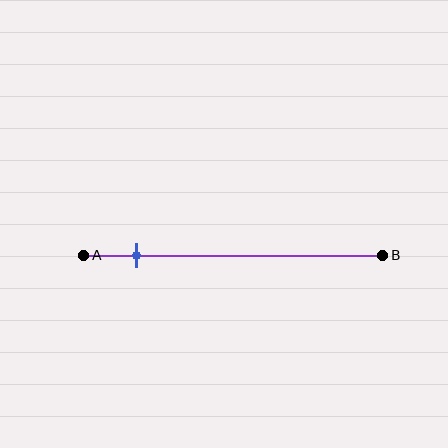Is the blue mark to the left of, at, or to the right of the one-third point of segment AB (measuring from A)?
The blue mark is to the left of the one-third point of segment AB.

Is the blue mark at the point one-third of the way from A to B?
No, the mark is at about 20% from A, not at the 33% one-third point.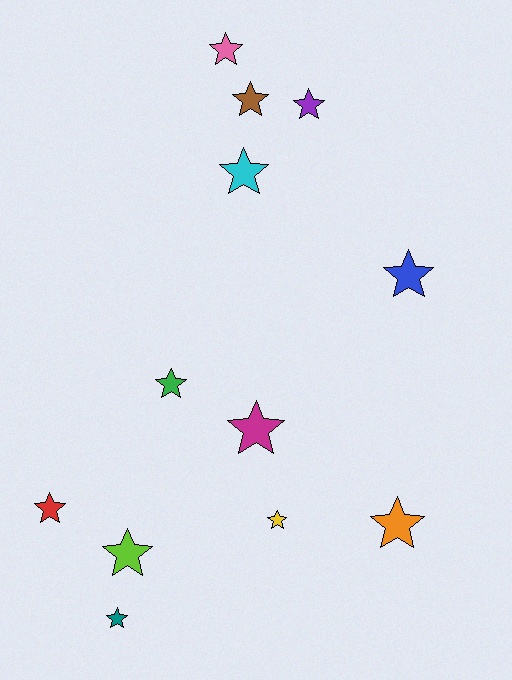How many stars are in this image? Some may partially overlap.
There are 12 stars.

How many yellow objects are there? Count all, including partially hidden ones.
There is 1 yellow object.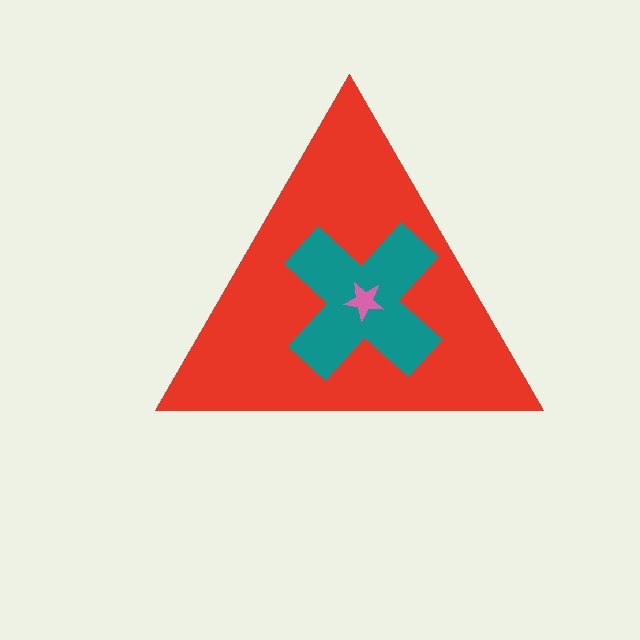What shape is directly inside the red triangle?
The teal cross.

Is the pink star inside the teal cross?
Yes.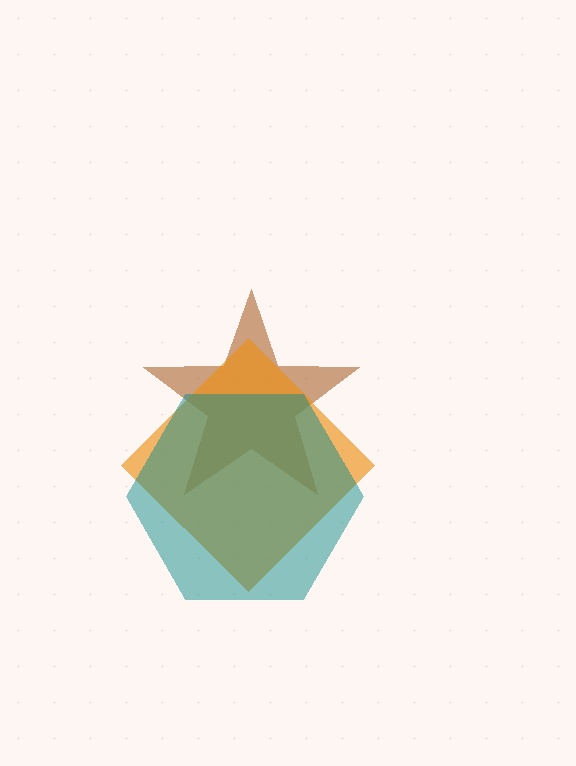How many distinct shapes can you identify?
There are 3 distinct shapes: a brown star, an orange diamond, a teal hexagon.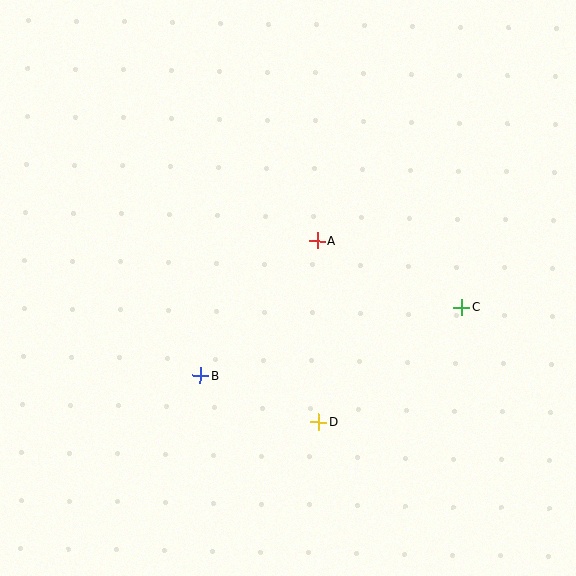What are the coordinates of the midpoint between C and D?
The midpoint between C and D is at (390, 364).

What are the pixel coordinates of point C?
Point C is at (461, 307).